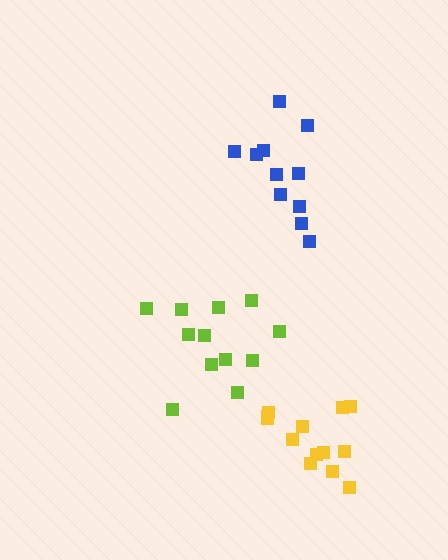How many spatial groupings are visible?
There are 3 spatial groupings.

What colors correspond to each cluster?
The clusters are colored: lime, yellow, blue.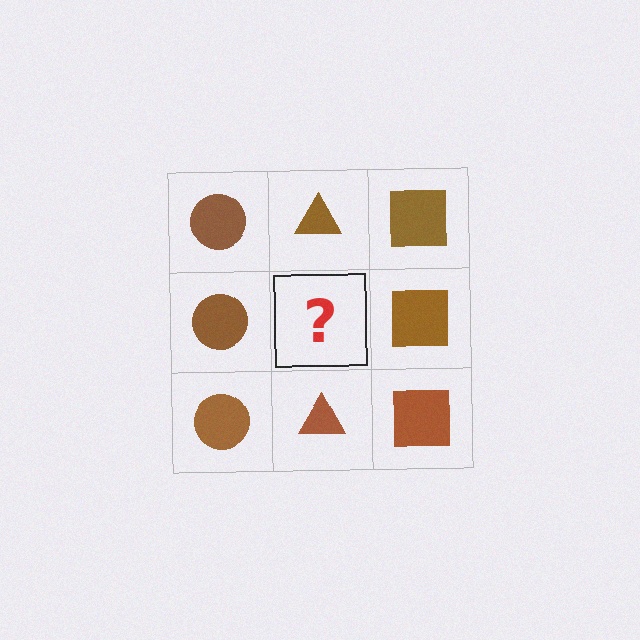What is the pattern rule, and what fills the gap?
The rule is that each column has a consistent shape. The gap should be filled with a brown triangle.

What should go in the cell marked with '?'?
The missing cell should contain a brown triangle.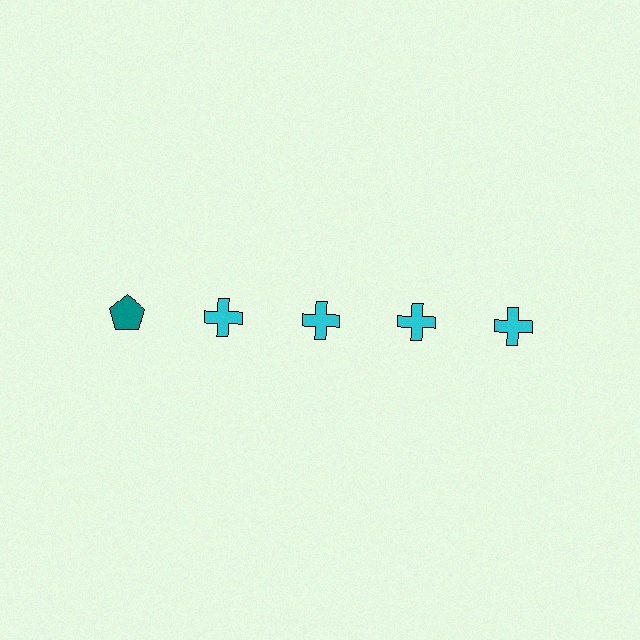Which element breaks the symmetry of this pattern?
The teal pentagon in the top row, leftmost column breaks the symmetry. All other shapes are cyan crosses.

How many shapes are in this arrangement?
There are 5 shapes arranged in a grid pattern.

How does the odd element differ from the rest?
It differs in both color (teal instead of cyan) and shape (pentagon instead of cross).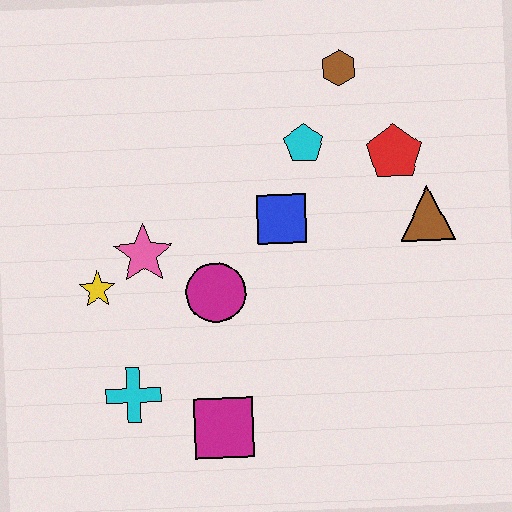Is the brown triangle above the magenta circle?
Yes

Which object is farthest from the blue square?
The cyan cross is farthest from the blue square.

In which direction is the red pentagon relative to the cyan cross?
The red pentagon is to the right of the cyan cross.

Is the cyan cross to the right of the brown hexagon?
No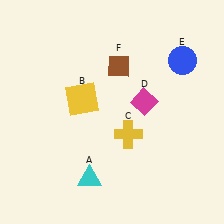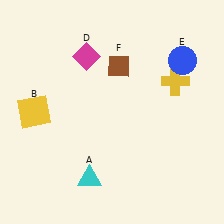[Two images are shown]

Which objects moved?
The objects that moved are: the yellow square (B), the yellow cross (C), the magenta diamond (D).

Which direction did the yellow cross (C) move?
The yellow cross (C) moved up.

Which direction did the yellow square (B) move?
The yellow square (B) moved left.